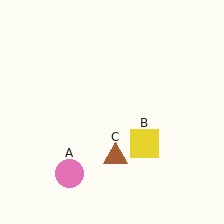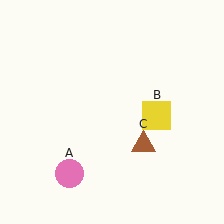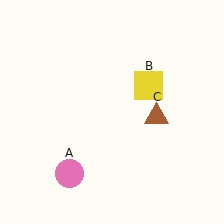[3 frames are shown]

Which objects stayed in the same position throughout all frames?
Pink circle (object A) remained stationary.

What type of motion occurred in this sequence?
The yellow square (object B), brown triangle (object C) rotated counterclockwise around the center of the scene.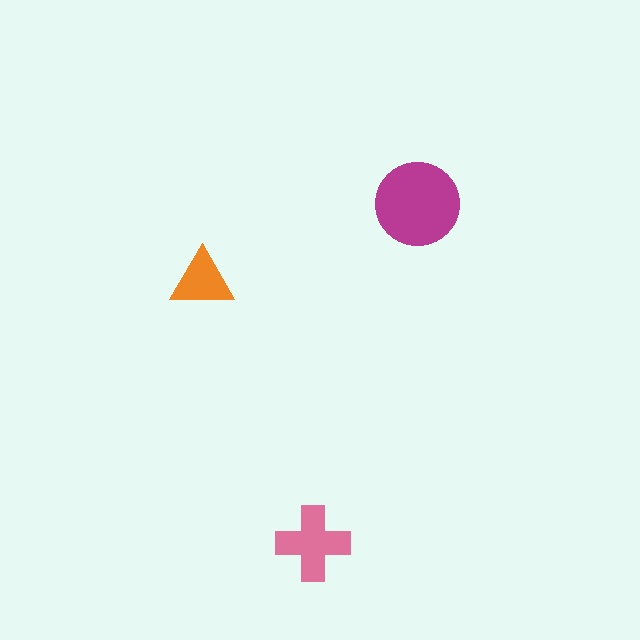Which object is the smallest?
The orange triangle.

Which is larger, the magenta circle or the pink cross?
The magenta circle.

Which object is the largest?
The magenta circle.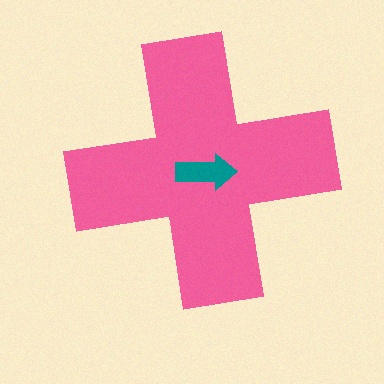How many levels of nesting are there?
2.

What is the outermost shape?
The pink cross.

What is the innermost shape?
The teal arrow.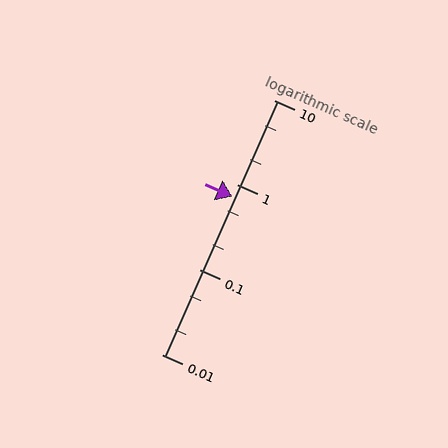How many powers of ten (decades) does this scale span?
The scale spans 3 decades, from 0.01 to 10.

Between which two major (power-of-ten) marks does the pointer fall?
The pointer is between 0.1 and 1.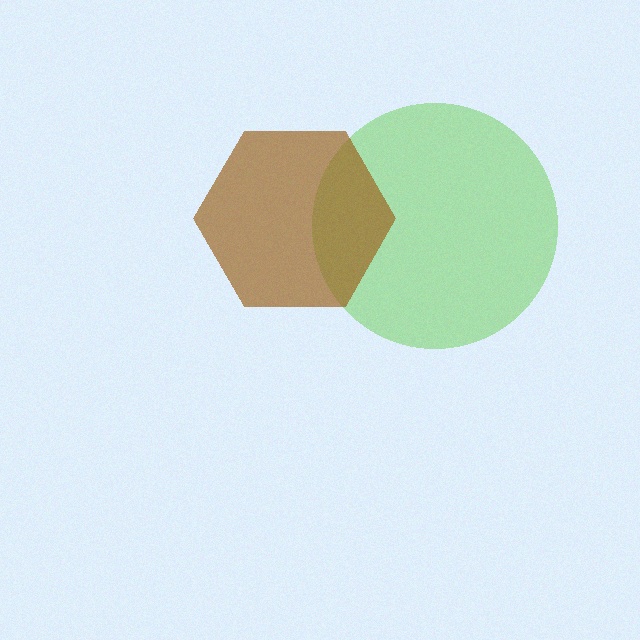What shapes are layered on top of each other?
The layered shapes are: a lime circle, a brown hexagon.